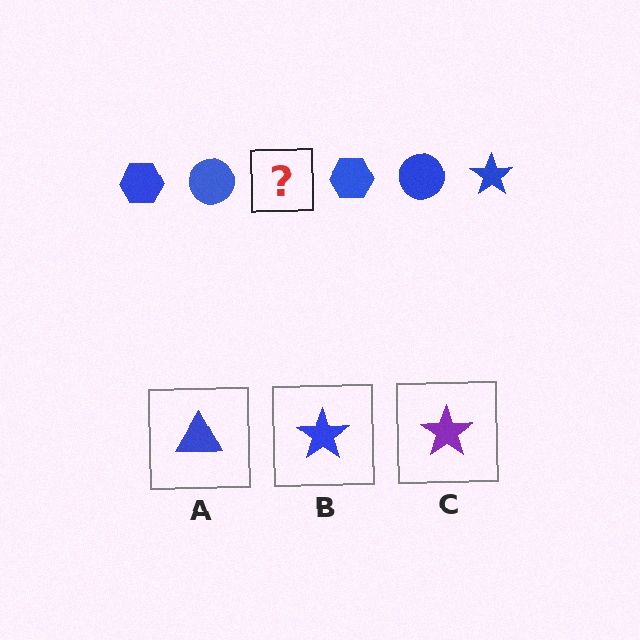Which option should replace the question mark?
Option B.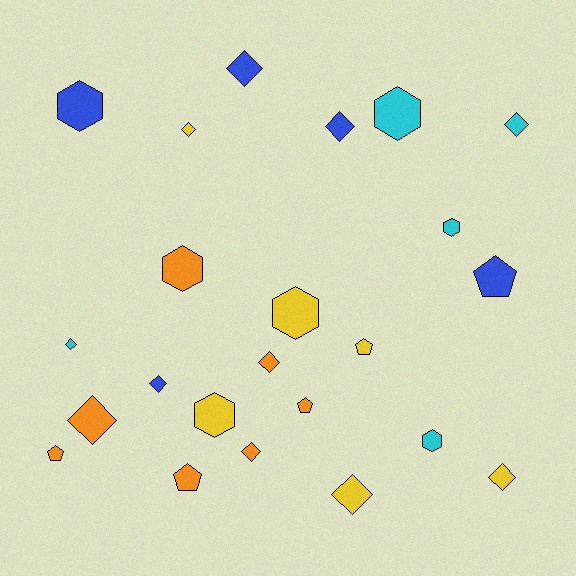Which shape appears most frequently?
Diamond, with 11 objects.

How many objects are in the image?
There are 23 objects.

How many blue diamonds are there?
There are 3 blue diamonds.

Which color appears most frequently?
Orange, with 7 objects.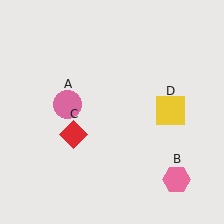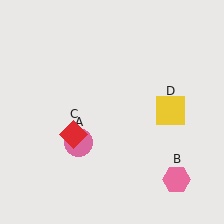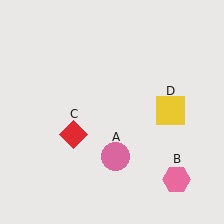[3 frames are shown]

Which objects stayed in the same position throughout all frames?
Pink hexagon (object B) and red diamond (object C) and yellow square (object D) remained stationary.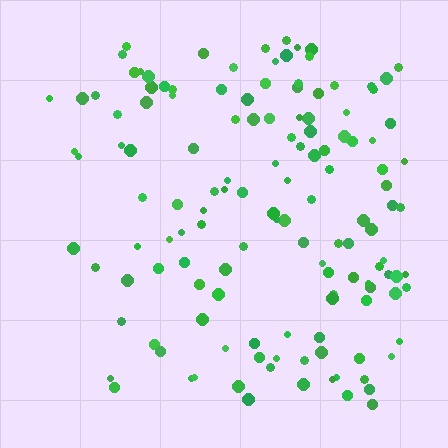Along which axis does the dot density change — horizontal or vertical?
Horizontal.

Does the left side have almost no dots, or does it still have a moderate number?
Still a moderate number, just noticeably fewer than the right.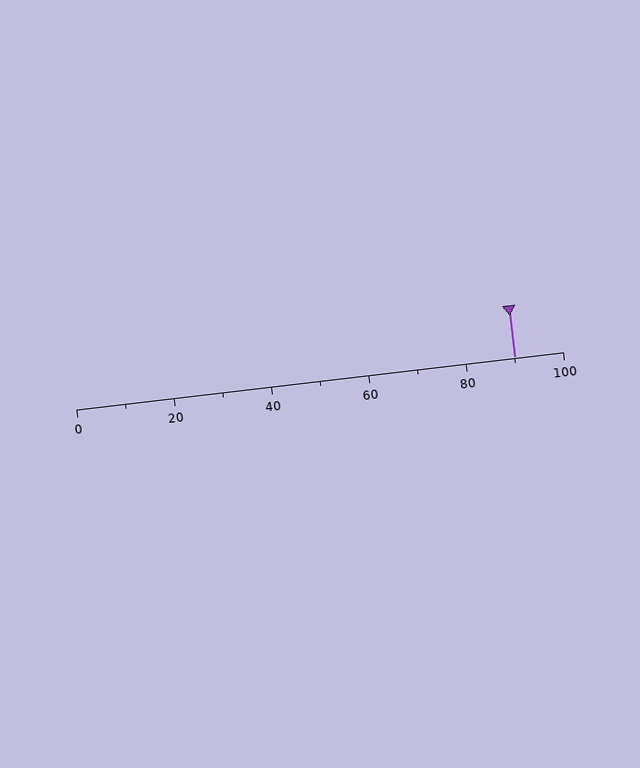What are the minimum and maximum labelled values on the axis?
The axis runs from 0 to 100.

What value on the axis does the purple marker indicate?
The marker indicates approximately 90.